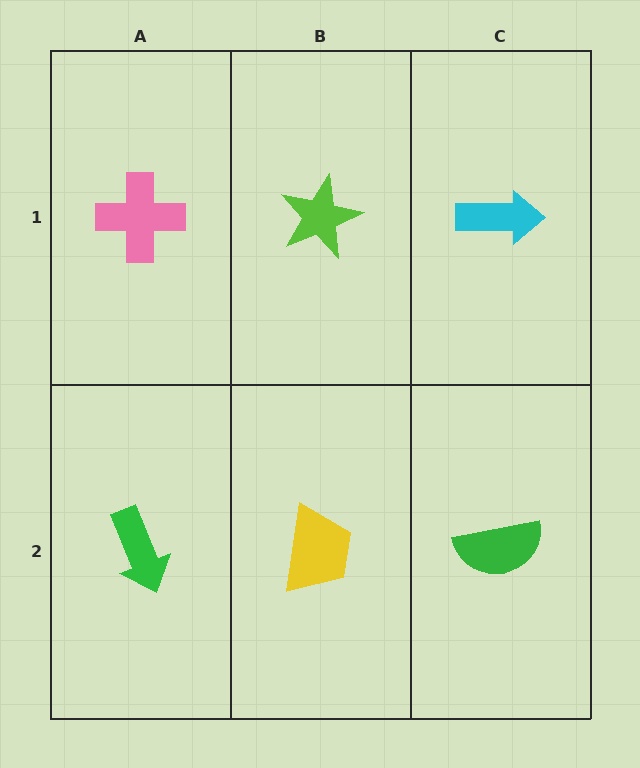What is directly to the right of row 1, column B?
A cyan arrow.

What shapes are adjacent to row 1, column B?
A yellow trapezoid (row 2, column B), a pink cross (row 1, column A), a cyan arrow (row 1, column C).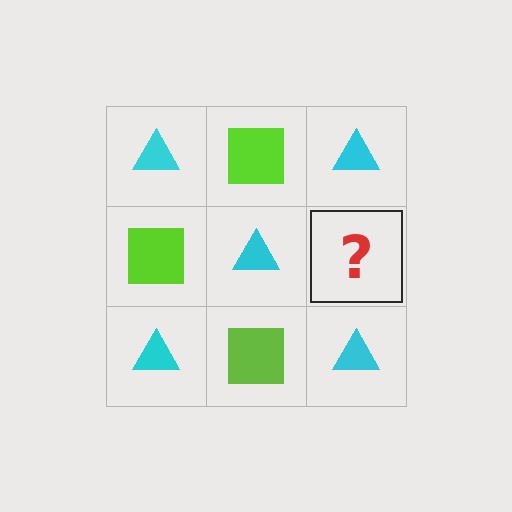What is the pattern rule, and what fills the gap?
The rule is that it alternates cyan triangle and lime square in a checkerboard pattern. The gap should be filled with a lime square.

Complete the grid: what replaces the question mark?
The question mark should be replaced with a lime square.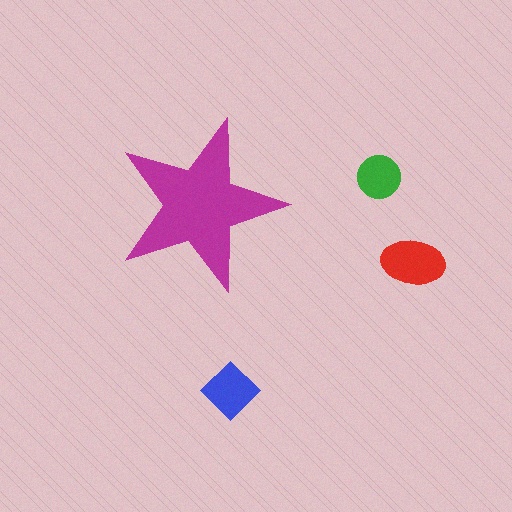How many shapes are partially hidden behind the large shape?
0 shapes are partially hidden.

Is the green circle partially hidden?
No, the green circle is fully visible.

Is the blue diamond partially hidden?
No, the blue diamond is fully visible.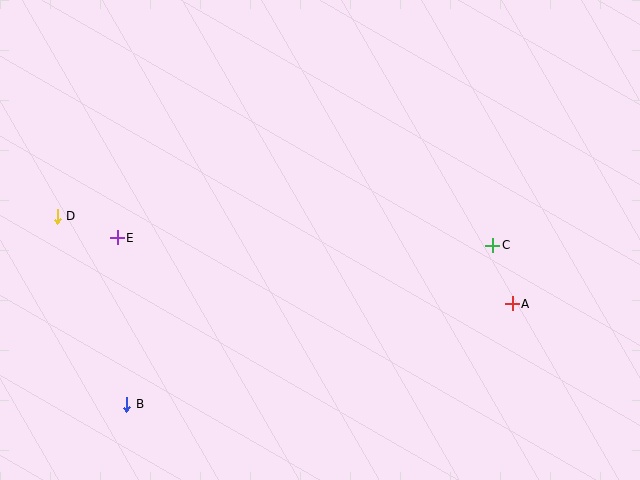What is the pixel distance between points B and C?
The distance between B and C is 399 pixels.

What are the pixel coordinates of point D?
Point D is at (57, 216).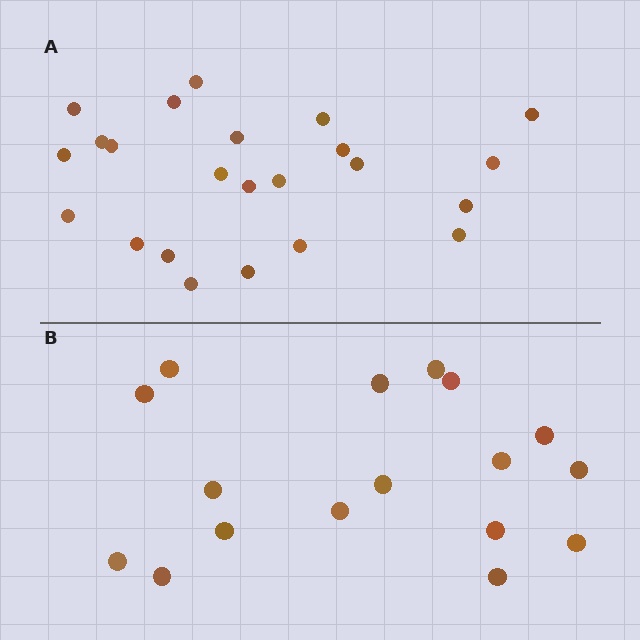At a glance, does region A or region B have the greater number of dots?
Region A (the top region) has more dots.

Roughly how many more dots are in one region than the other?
Region A has about 6 more dots than region B.